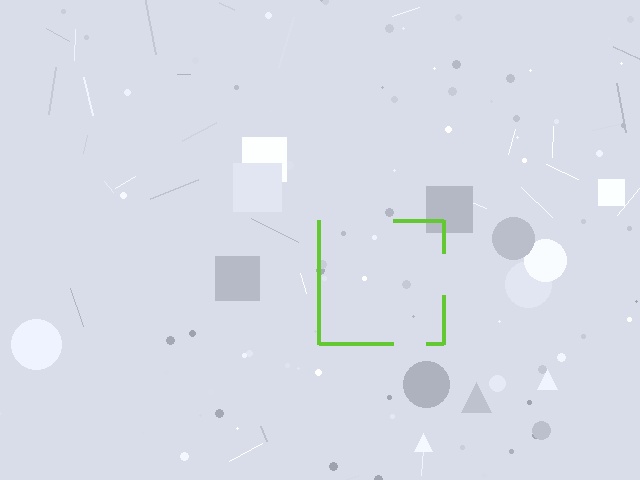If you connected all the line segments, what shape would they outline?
They would outline a square.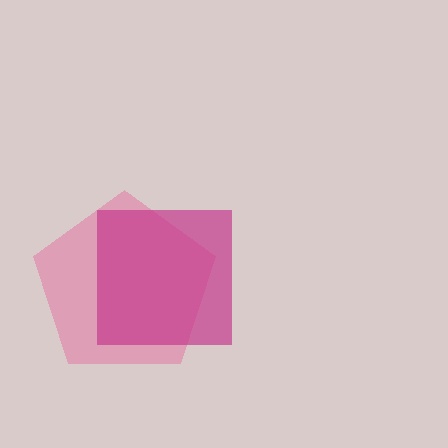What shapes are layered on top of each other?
The layered shapes are: a pink pentagon, a magenta square.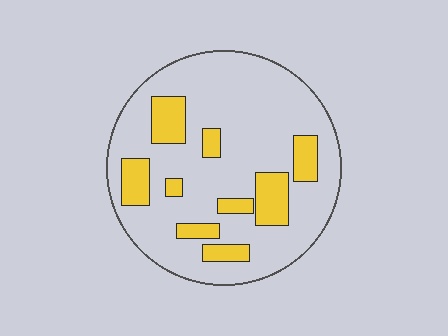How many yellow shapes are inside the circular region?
9.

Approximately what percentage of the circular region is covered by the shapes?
Approximately 20%.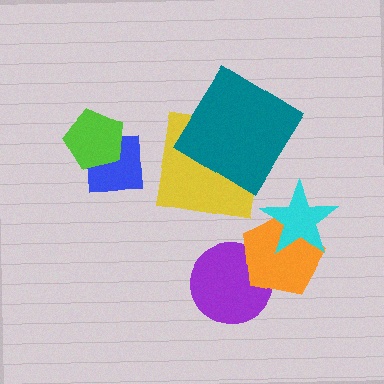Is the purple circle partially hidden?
Yes, it is partially covered by another shape.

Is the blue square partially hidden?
Yes, it is partially covered by another shape.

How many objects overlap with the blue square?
1 object overlaps with the blue square.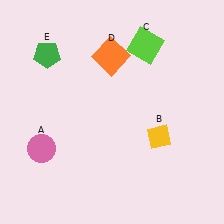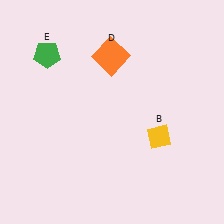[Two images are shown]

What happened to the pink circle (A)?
The pink circle (A) was removed in Image 2. It was in the bottom-left area of Image 1.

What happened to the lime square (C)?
The lime square (C) was removed in Image 2. It was in the top-right area of Image 1.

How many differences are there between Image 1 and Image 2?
There are 2 differences between the two images.